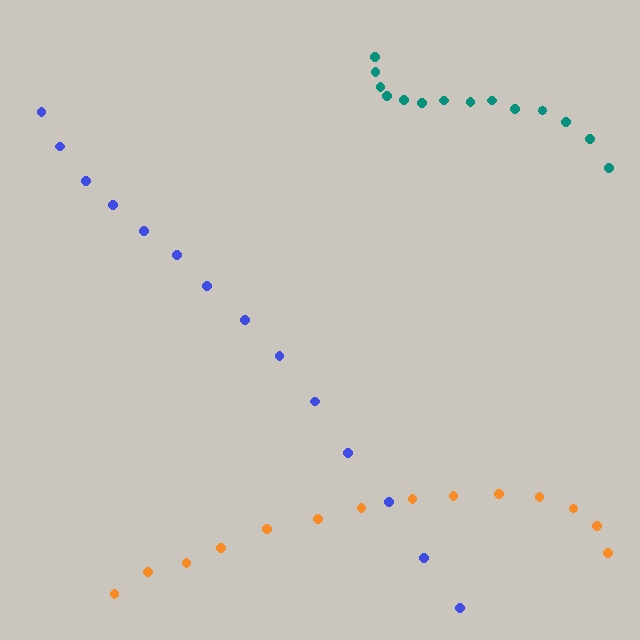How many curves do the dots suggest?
There are 3 distinct paths.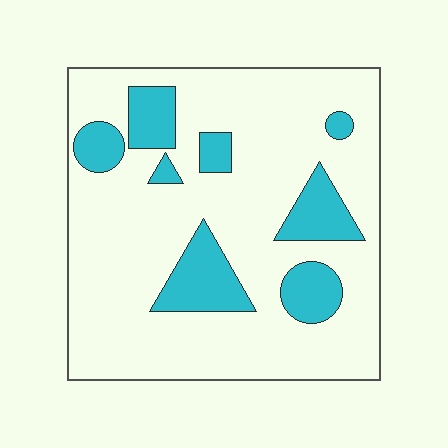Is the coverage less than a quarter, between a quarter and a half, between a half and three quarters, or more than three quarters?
Less than a quarter.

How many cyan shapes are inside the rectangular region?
8.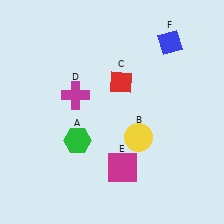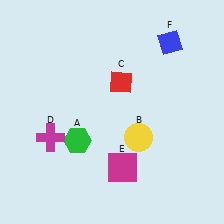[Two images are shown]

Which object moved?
The magenta cross (D) moved down.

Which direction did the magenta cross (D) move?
The magenta cross (D) moved down.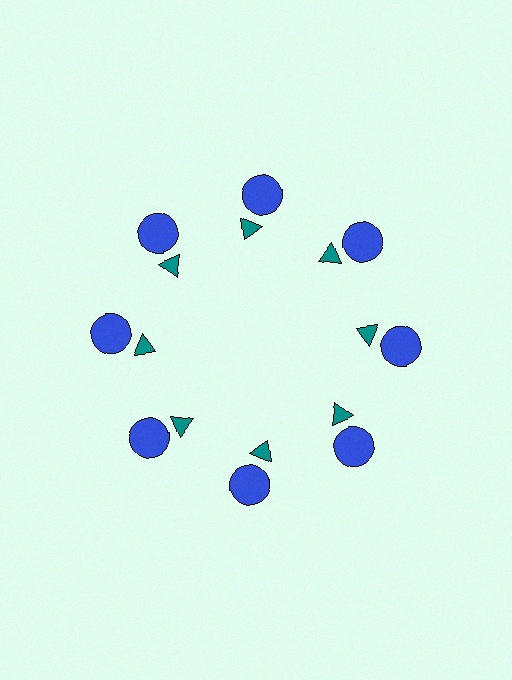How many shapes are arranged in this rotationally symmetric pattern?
There are 16 shapes, arranged in 8 groups of 2.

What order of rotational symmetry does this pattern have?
This pattern has 8-fold rotational symmetry.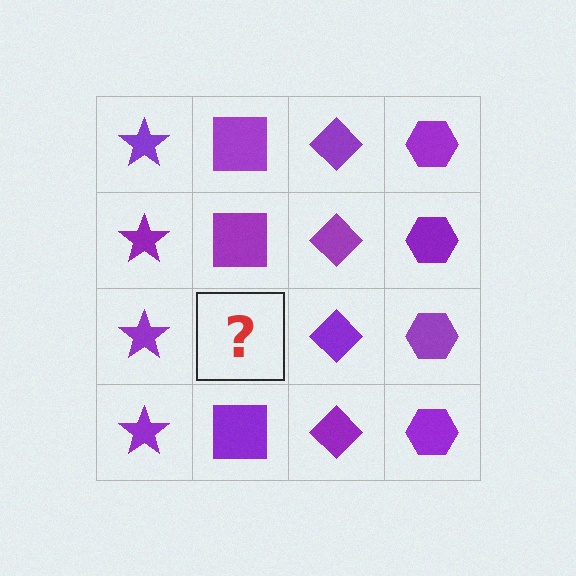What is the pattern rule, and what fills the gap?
The rule is that each column has a consistent shape. The gap should be filled with a purple square.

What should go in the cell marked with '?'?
The missing cell should contain a purple square.